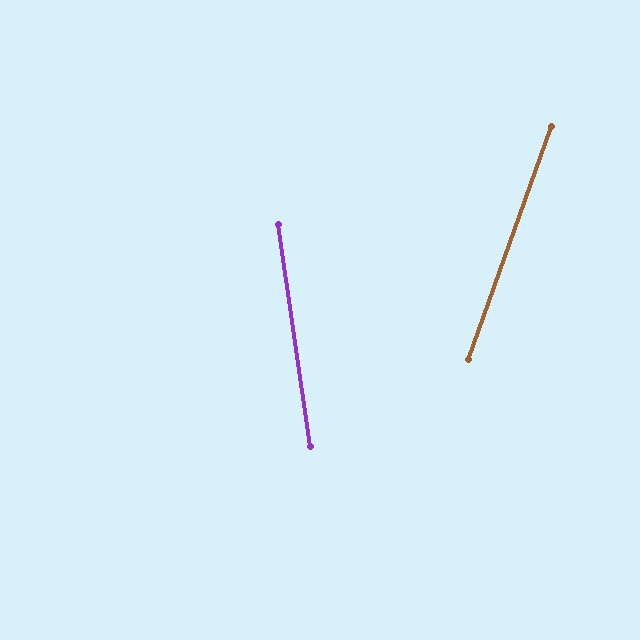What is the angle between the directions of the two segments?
Approximately 28 degrees.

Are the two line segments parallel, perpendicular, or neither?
Neither parallel nor perpendicular — they differ by about 28°.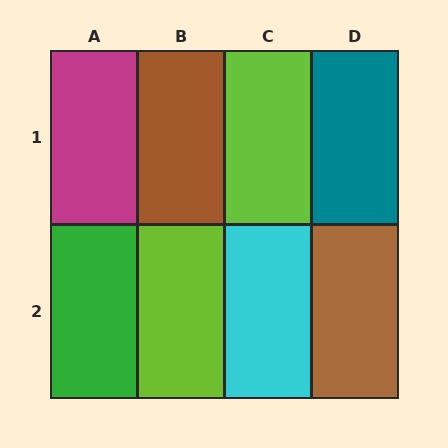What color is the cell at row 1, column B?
Brown.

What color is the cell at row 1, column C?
Lime.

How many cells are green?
1 cell is green.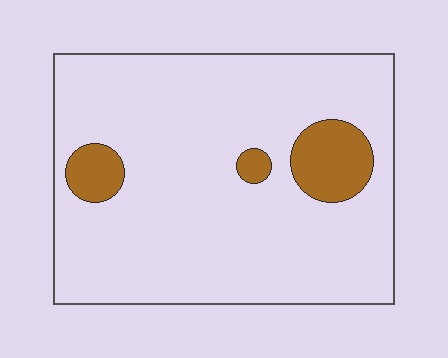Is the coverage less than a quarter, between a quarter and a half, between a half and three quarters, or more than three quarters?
Less than a quarter.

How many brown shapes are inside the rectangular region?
3.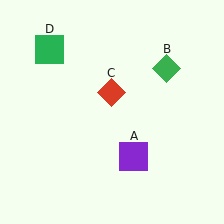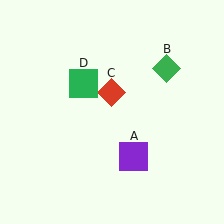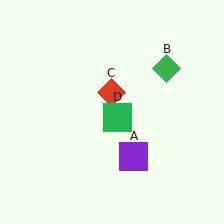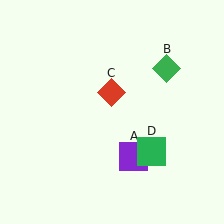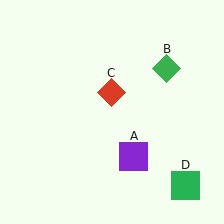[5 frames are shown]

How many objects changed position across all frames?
1 object changed position: green square (object D).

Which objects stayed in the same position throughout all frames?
Purple square (object A) and green diamond (object B) and red diamond (object C) remained stationary.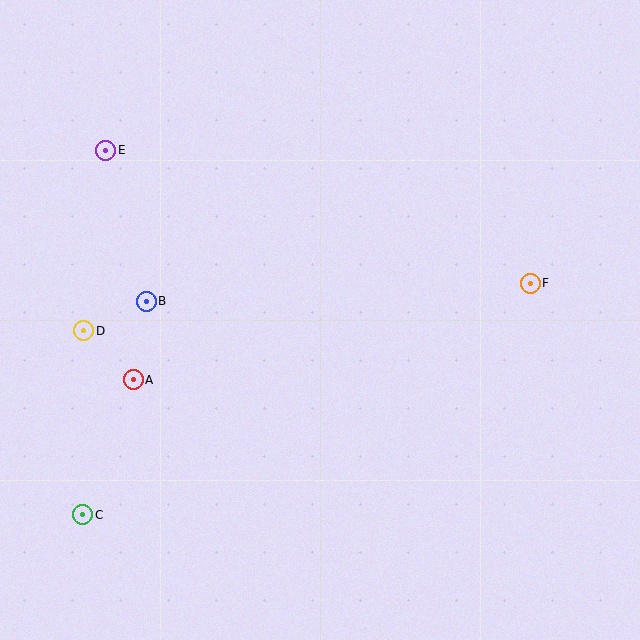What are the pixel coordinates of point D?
Point D is at (84, 331).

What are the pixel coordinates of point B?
Point B is at (146, 301).